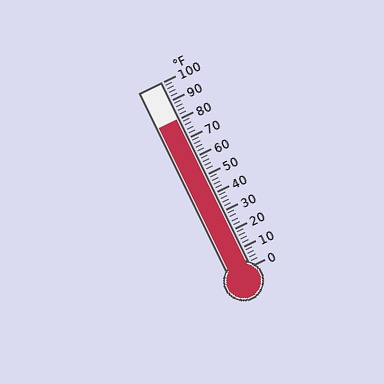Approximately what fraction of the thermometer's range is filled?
The thermometer is filled to approximately 80% of its range.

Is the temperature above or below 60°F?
The temperature is above 60°F.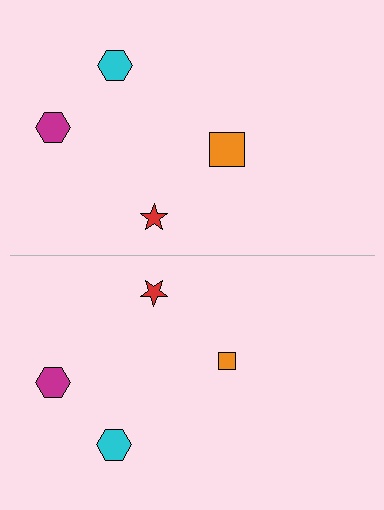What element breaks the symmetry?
The orange square on the bottom side has a different size than its mirror counterpart.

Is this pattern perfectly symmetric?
No, the pattern is not perfectly symmetric. The orange square on the bottom side has a different size than its mirror counterpart.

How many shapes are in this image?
There are 8 shapes in this image.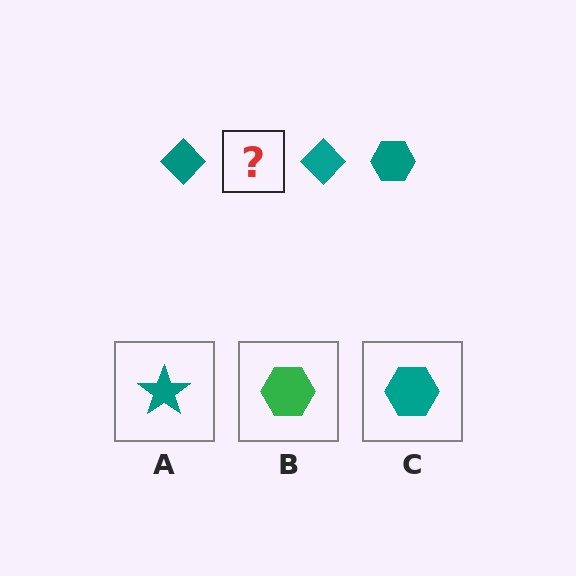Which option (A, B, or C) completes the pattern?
C.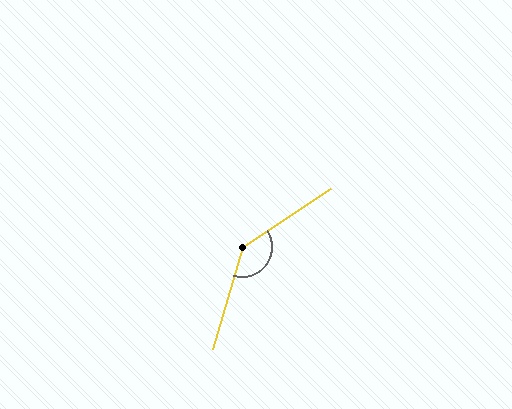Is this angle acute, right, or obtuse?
It is obtuse.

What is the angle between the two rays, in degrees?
Approximately 140 degrees.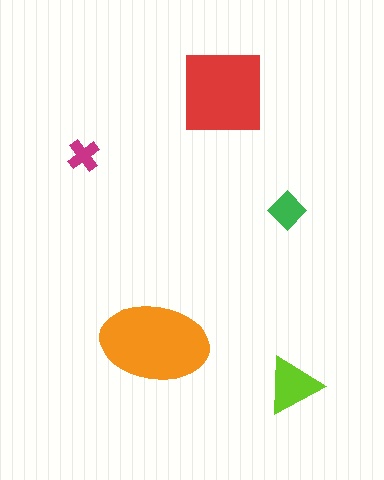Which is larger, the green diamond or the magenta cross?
The green diamond.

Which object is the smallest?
The magenta cross.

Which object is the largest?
The orange ellipse.